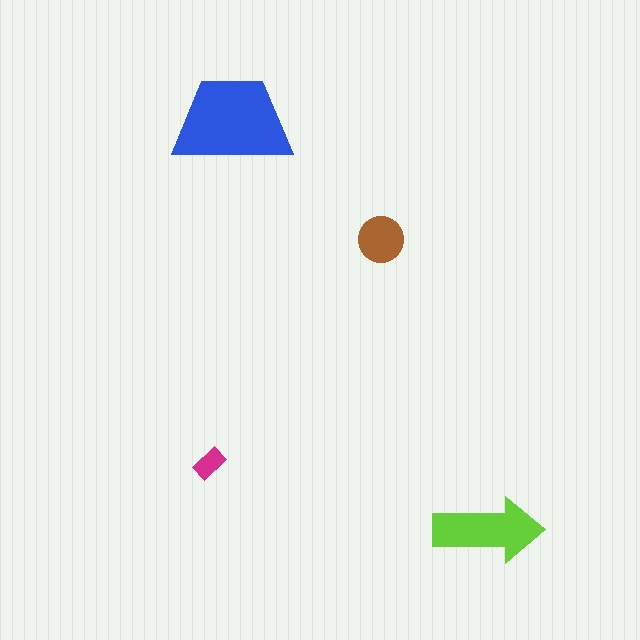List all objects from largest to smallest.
The blue trapezoid, the lime arrow, the brown circle, the magenta rectangle.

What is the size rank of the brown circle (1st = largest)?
3rd.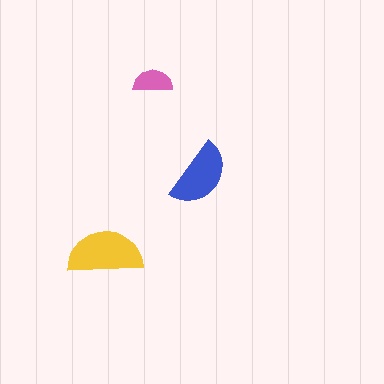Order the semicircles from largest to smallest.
the yellow one, the blue one, the pink one.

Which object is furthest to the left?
The yellow semicircle is leftmost.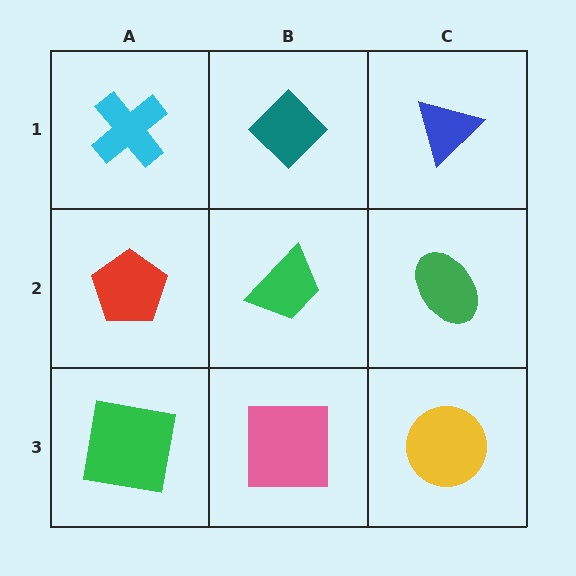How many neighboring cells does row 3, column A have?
2.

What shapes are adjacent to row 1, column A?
A red pentagon (row 2, column A), a teal diamond (row 1, column B).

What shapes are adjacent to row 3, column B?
A green trapezoid (row 2, column B), a green square (row 3, column A), a yellow circle (row 3, column C).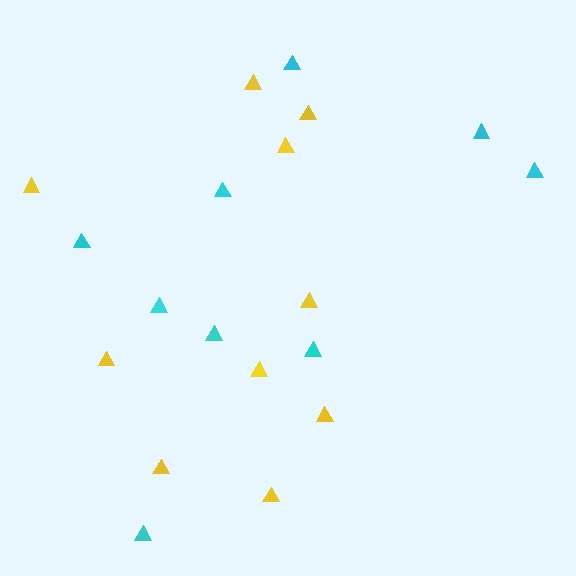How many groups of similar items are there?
There are 2 groups: one group of cyan triangles (9) and one group of yellow triangles (10).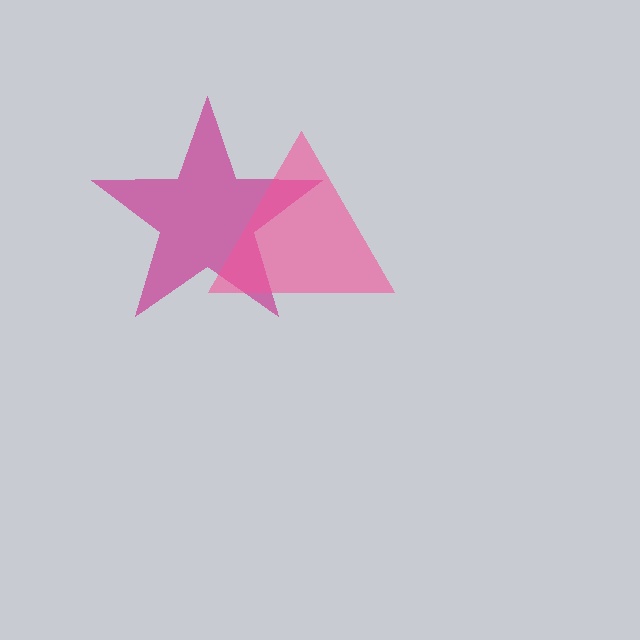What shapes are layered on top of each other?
The layered shapes are: a magenta star, a pink triangle.